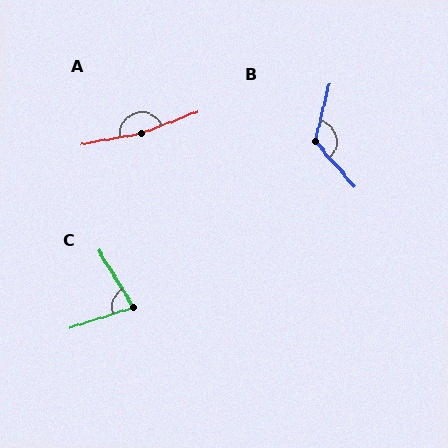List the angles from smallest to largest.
C (77°), B (126°), A (169°).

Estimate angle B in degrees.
Approximately 126 degrees.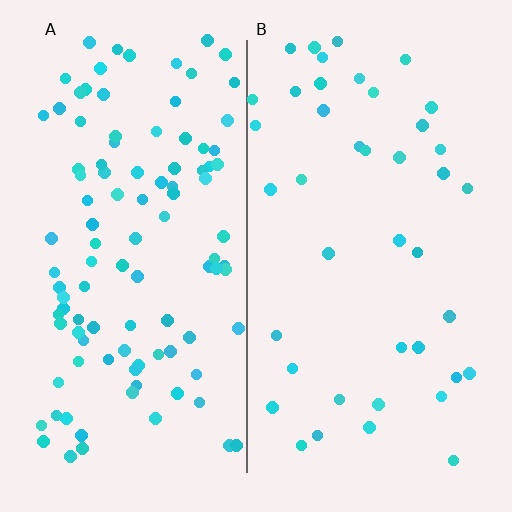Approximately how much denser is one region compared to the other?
Approximately 2.5× — region A over region B.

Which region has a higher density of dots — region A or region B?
A (the left).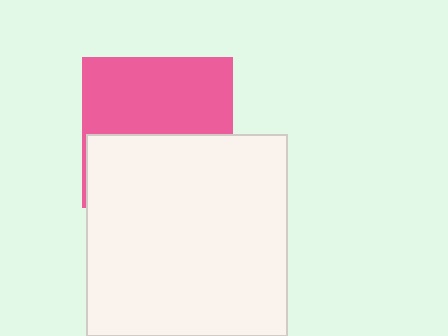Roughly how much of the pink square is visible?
About half of it is visible (roughly 52%).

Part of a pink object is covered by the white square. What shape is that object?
It is a square.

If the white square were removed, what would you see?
You would see the complete pink square.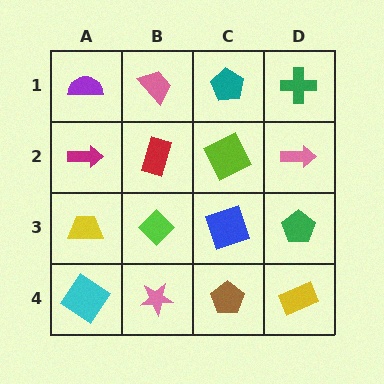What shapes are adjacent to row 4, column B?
A lime diamond (row 3, column B), a cyan diamond (row 4, column A), a brown pentagon (row 4, column C).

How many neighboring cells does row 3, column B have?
4.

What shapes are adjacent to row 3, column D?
A pink arrow (row 2, column D), a yellow rectangle (row 4, column D), a blue square (row 3, column C).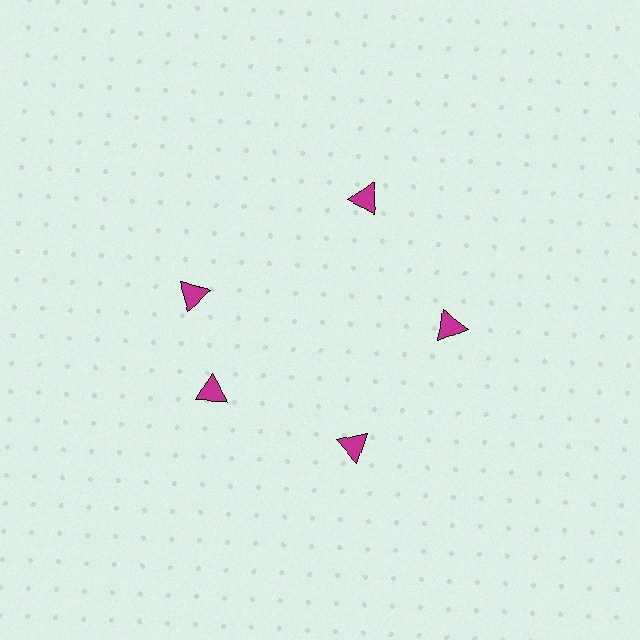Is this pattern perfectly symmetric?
No. The 5 magenta triangles are arranged in a ring, but one element near the 10 o'clock position is rotated out of alignment along the ring, breaking the 5-fold rotational symmetry.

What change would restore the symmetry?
The symmetry would be restored by rotating it back into even spacing with its neighbors so that all 5 triangles sit at equal angles and equal distance from the center.